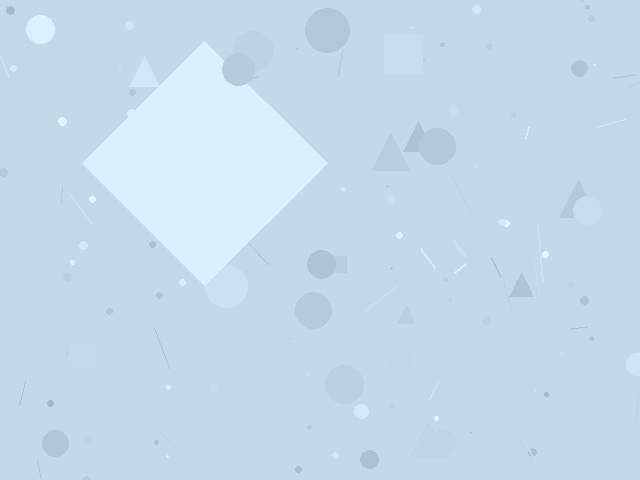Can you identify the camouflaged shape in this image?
The camouflaged shape is a diamond.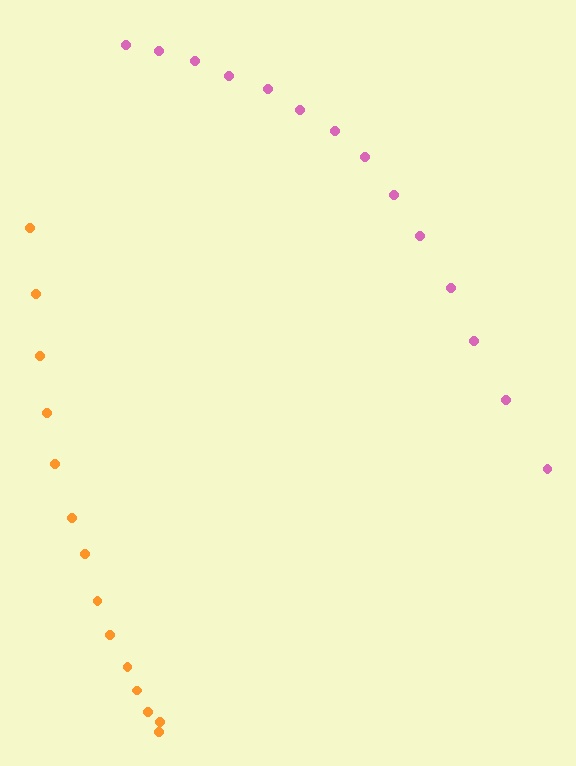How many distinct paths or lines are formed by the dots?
There are 2 distinct paths.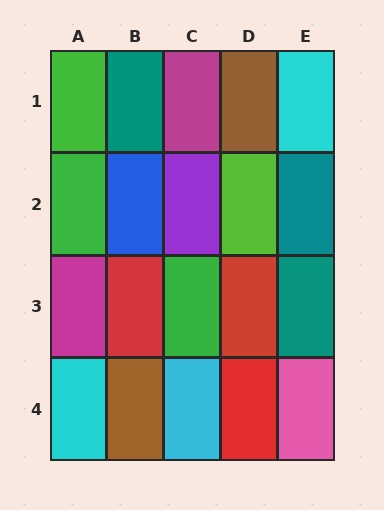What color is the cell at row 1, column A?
Green.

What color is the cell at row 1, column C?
Magenta.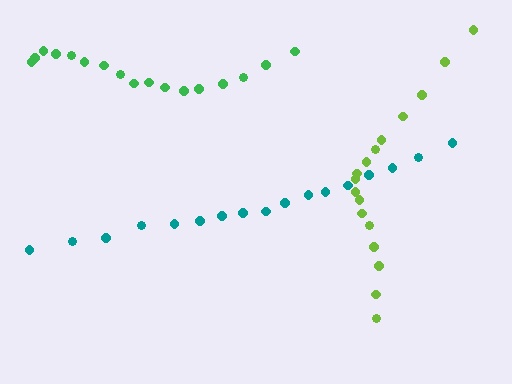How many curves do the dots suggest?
There are 3 distinct paths.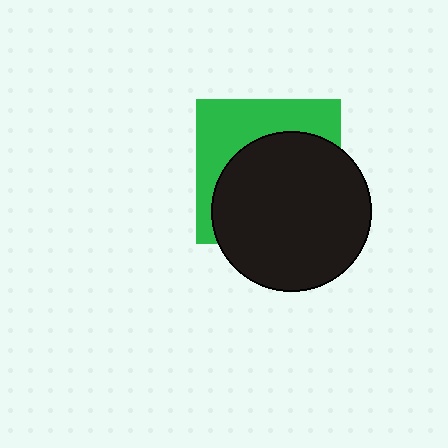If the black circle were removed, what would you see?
You would see the complete green square.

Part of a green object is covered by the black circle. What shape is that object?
It is a square.